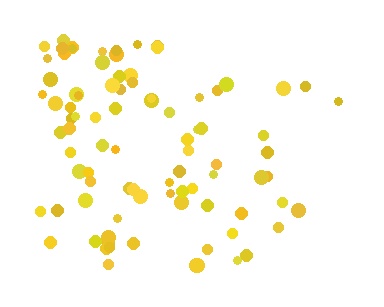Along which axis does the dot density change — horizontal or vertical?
Horizontal.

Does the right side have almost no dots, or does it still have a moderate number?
Still a moderate number, just noticeably fewer than the left.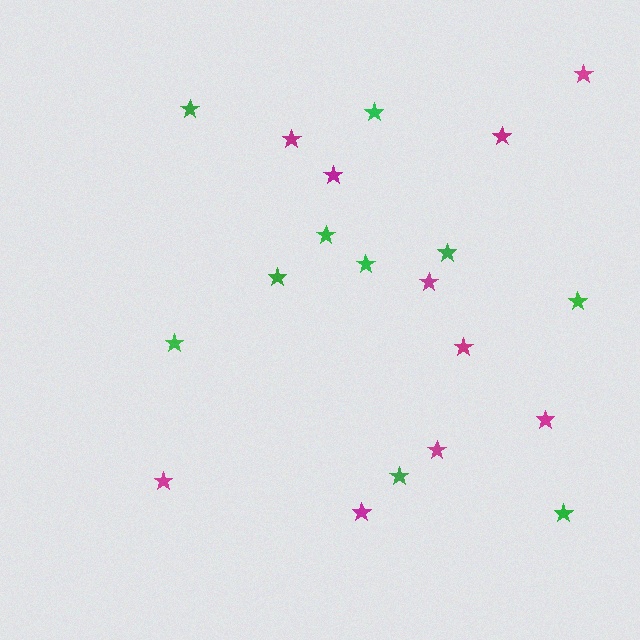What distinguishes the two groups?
There are 2 groups: one group of magenta stars (10) and one group of green stars (10).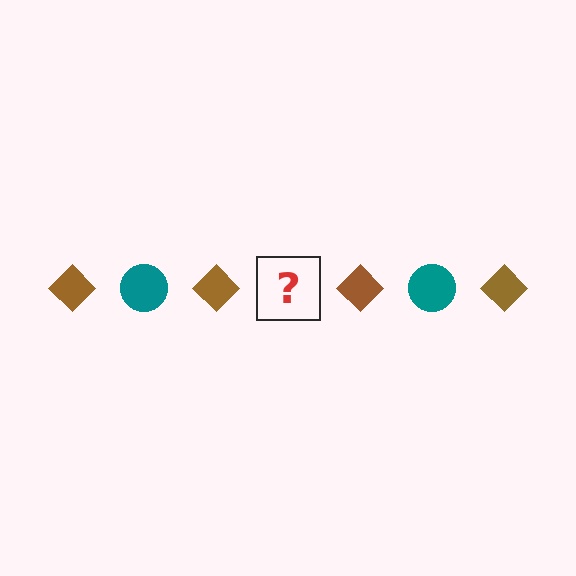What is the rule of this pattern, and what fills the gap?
The rule is that the pattern alternates between brown diamond and teal circle. The gap should be filled with a teal circle.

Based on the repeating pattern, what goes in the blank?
The blank should be a teal circle.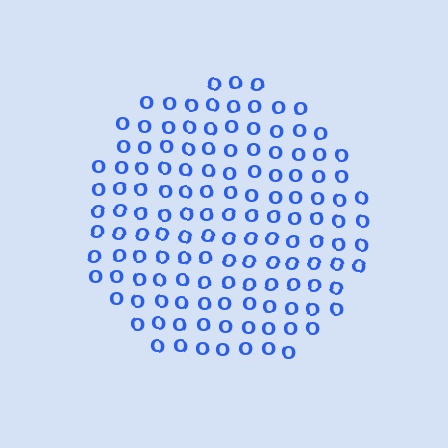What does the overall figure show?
The overall figure shows a circle.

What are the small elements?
The small elements are letter O's.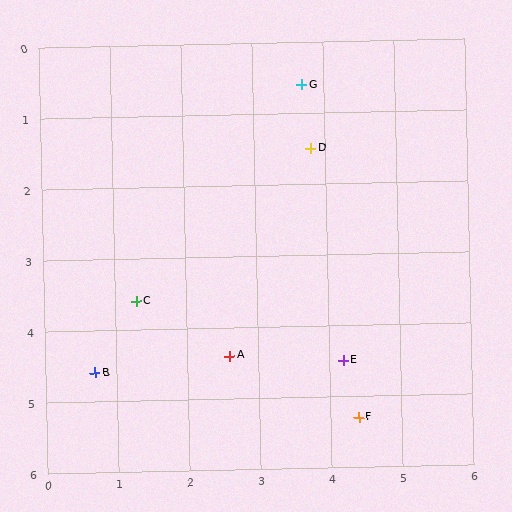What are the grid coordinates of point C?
Point C is at approximately (1.3, 3.6).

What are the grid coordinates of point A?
Point A is at approximately (2.6, 4.4).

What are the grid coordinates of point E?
Point E is at approximately (4.2, 4.5).